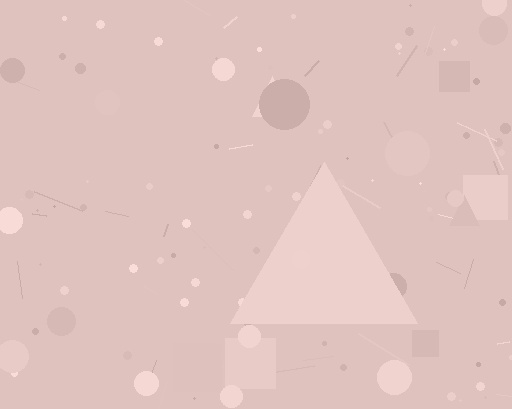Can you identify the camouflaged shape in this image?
The camouflaged shape is a triangle.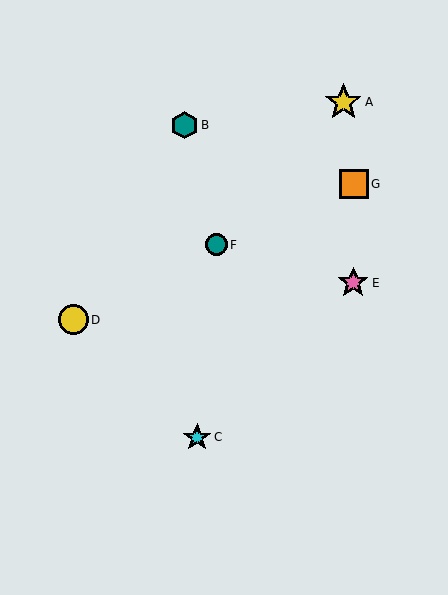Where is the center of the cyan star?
The center of the cyan star is at (197, 437).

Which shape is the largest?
The yellow star (labeled A) is the largest.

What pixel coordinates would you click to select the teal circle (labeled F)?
Click at (216, 245) to select the teal circle F.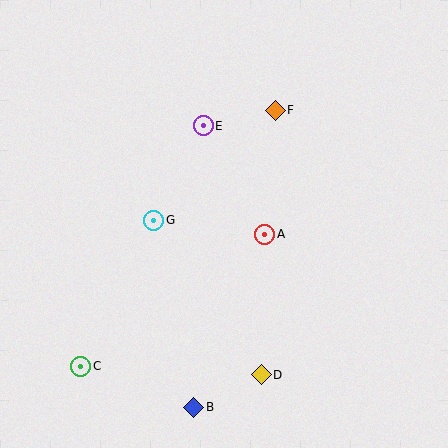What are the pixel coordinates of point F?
Point F is at (275, 110).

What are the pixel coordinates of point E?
Point E is at (203, 126).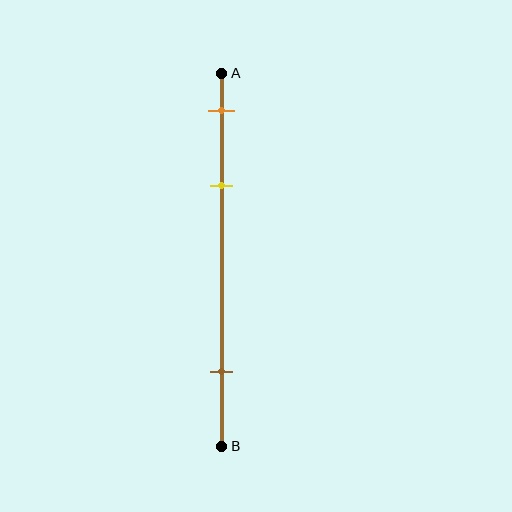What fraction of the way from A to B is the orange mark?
The orange mark is approximately 10% (0.1) of the way from A to B.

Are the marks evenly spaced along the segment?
No, the marks are not evenly spaced.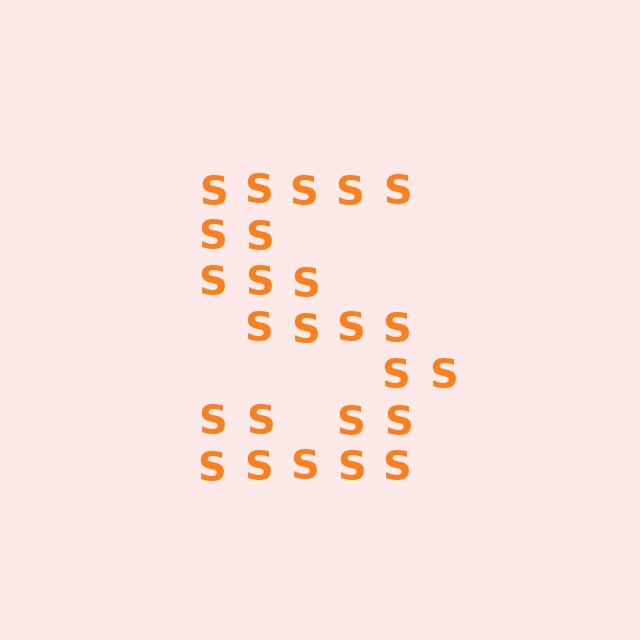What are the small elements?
The small elements are letter S's.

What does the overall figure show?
The overall figure shows the letter S.